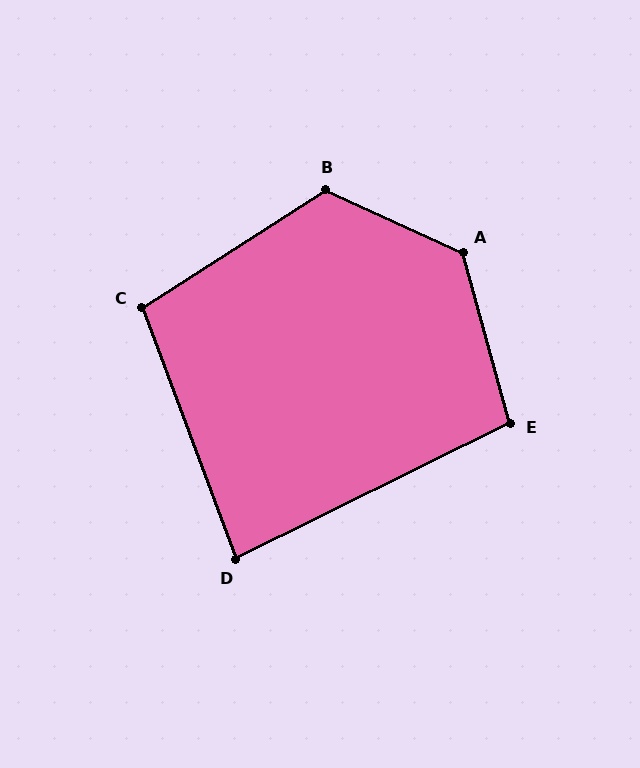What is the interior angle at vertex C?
Approximately 102 degrees (obtuse).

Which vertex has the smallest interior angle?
D, at approximately 84 degrees.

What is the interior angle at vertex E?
Approximately 101 degrees (obtuse).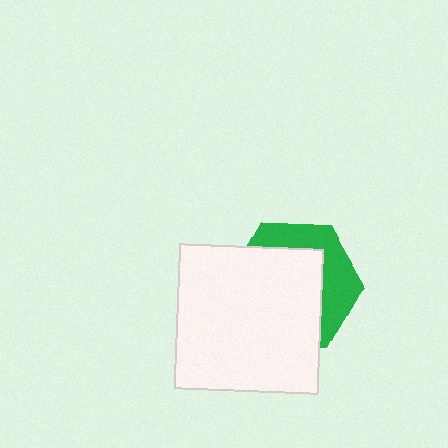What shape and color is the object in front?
The object in front is a white rectangle.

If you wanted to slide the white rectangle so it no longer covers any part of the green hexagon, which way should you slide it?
Slide it toward the lower-left — that is the most direct way to separate the two shapes.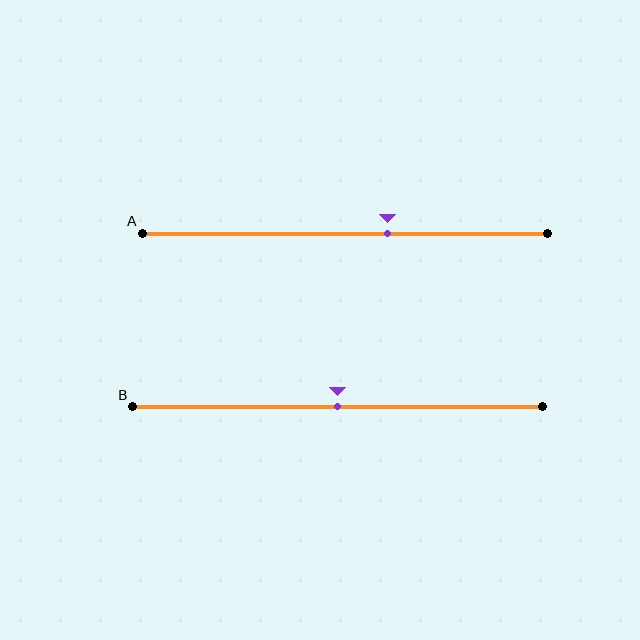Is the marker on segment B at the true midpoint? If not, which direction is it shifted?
Yes, the marker on segment B is at the true midpoint.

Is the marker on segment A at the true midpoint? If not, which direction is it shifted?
No, the marker on segment A is shifted to the right by about 10% of the segment length.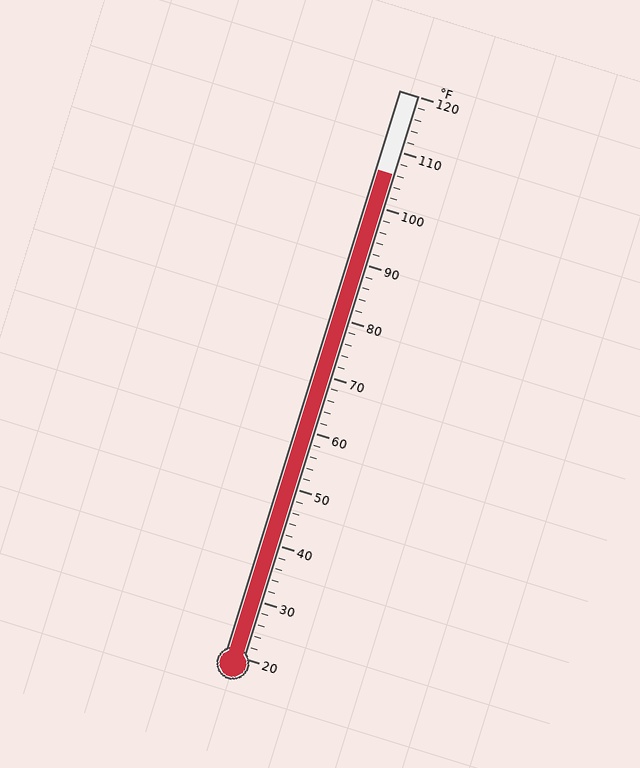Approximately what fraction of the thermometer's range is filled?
The thermometer is filled to approximately 85% of its range.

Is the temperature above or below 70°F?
The temperature is above 70°F.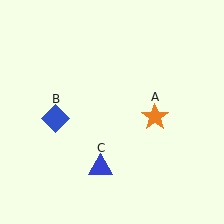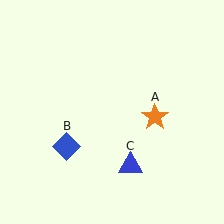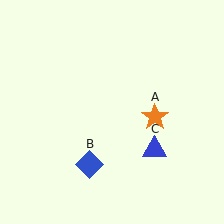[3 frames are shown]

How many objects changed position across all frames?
2 objects changed position: blue diamond (object B), blue triangle (object C).